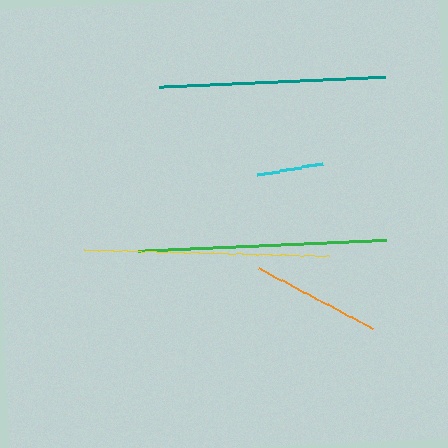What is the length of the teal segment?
The teal segment is approximately 226 pixels long.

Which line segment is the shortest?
The cyan line is the shortest at approximately 67 pixels.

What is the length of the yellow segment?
The yellow segment is approximately 244 pixels long.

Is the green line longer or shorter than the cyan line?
The green line is longer than the cyan line.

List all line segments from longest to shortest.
From longest to shortest: green, yellow, teal, orange, cyan.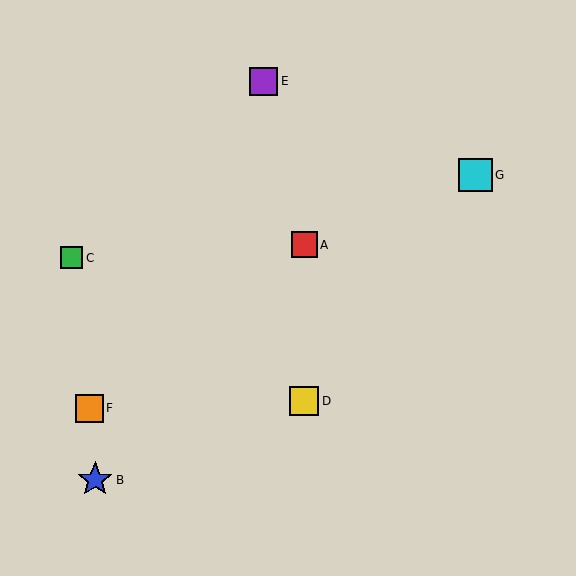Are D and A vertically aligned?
Yes, both are at x≈304.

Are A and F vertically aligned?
No, A is at x≈304 and F is at x≈90.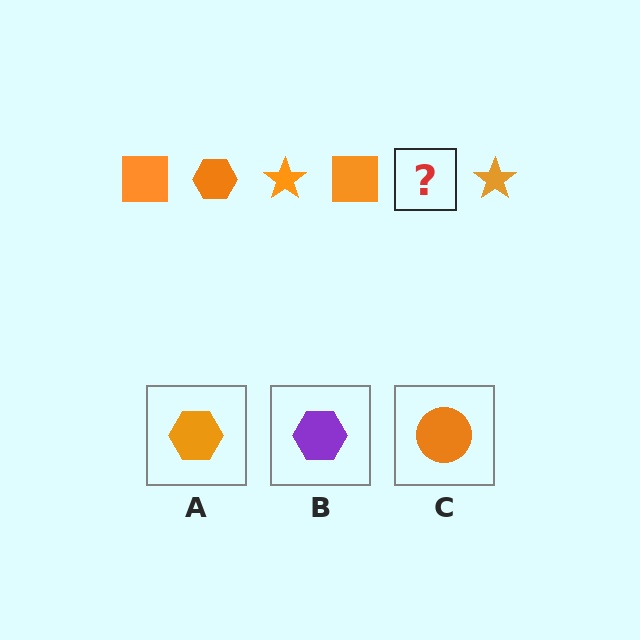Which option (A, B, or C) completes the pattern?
A.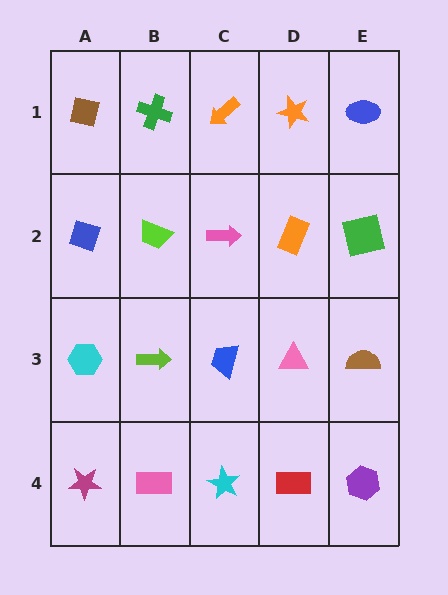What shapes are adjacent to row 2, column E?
A blue ellipse (row 1, column E), a brown semicircle (row 3, column E), an orange rectangle (row 2, column D).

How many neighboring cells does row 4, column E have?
2.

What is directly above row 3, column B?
A lime trapezoid.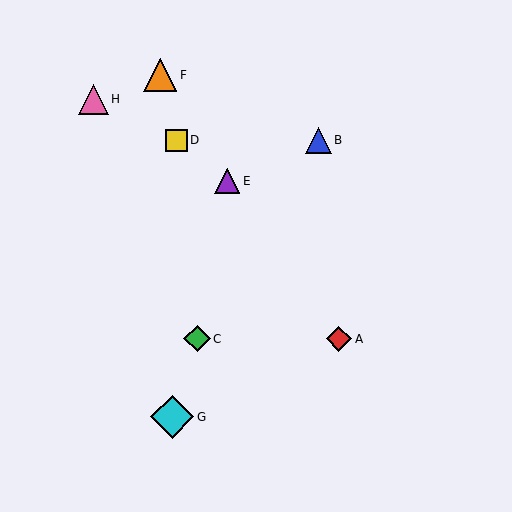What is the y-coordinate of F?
Object F is at y≈75.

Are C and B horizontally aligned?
No, C is at y≈339 and B is at y≈140.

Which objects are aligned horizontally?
Objects A, C are aligned horizontally.